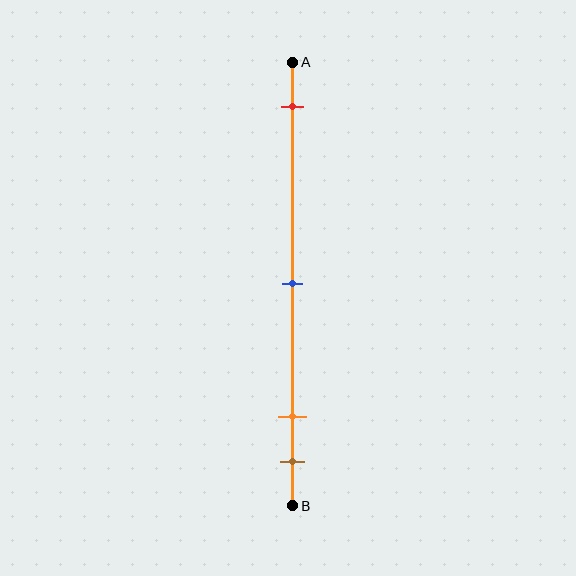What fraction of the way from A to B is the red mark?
The red mark is approximately 10% (0.1) of the way from A to B.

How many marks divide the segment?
There are 4 marks dividing the segment.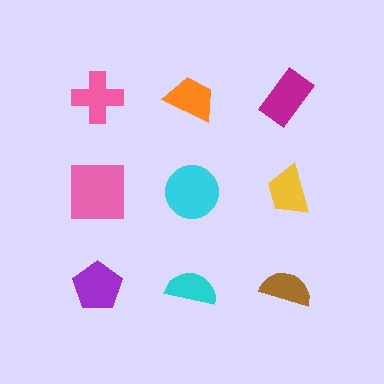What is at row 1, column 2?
An orange trapezoid.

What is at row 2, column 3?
A yellow trapezoid.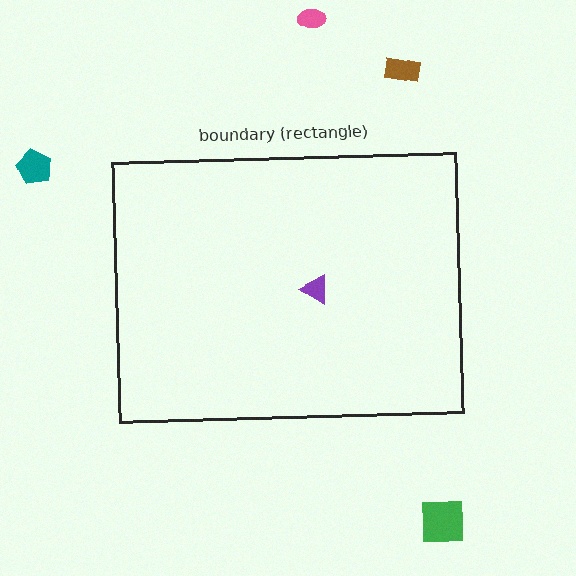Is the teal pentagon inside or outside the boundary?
Outside.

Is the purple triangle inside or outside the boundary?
Inside.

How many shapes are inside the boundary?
1 inside, 4 outside.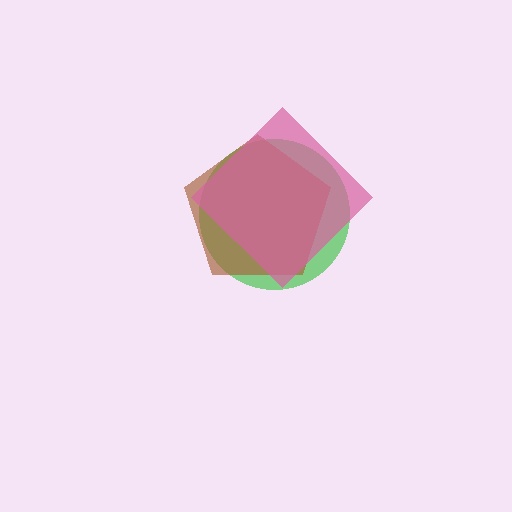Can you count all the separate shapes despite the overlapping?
Yes, there are 3 separate shapes.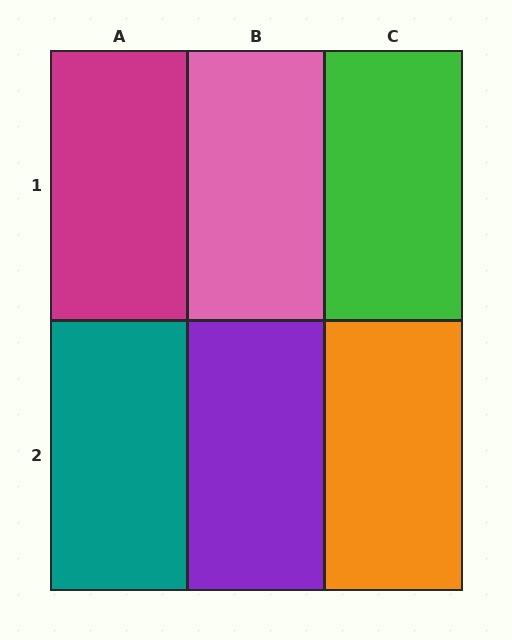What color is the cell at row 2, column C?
Orange.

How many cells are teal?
1 cell is teal.